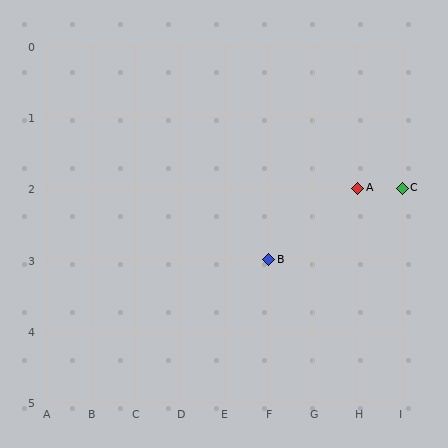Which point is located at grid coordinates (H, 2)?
Point A is at (H, 2).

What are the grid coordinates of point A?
Point A is at grid coordinates (H, 2).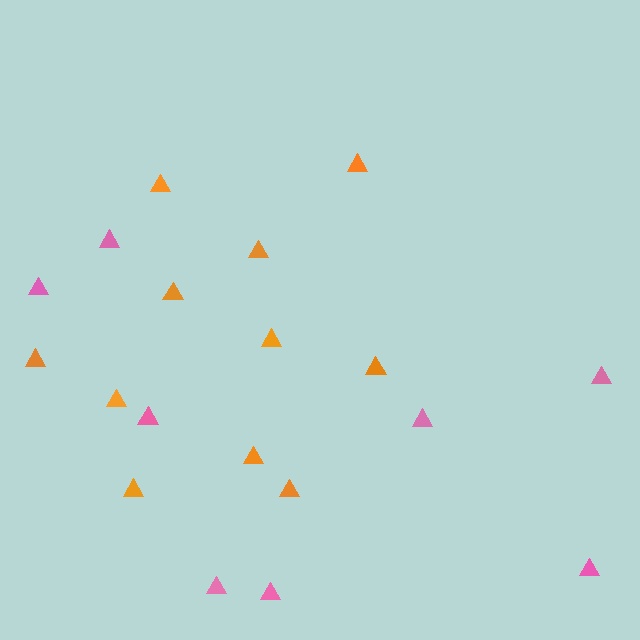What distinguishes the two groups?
There are 2 groups: one group of pink triangles (8) and one group of orange triangles (11).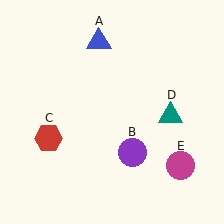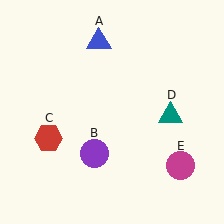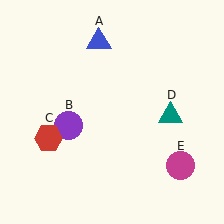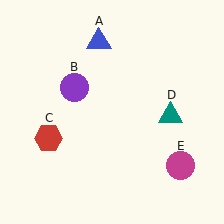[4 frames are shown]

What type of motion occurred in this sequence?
The purple circle (object B) rotated clockwise around the center of the scene.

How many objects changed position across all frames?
1 object changed position: purple circle (object B).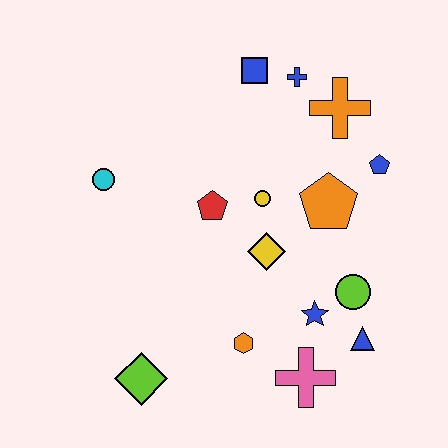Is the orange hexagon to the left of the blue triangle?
Yes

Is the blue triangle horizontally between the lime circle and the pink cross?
No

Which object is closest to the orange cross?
The blue cross is closest to the orange cross.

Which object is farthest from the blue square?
The lime diamond is farthest from the blue square.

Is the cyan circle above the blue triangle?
Yes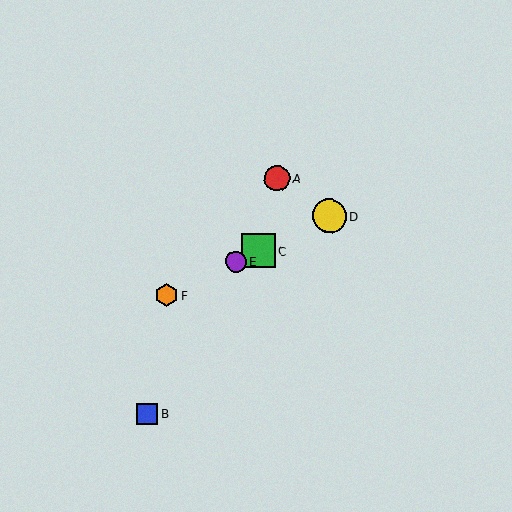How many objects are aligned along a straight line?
4 objects (C, D, E, F) are aligned along a straight line.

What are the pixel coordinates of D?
Object D is at (329, 216).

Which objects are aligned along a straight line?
Objects C, D, E, F are aligned along a straight line.